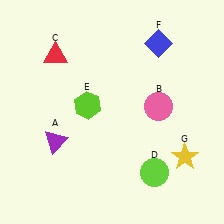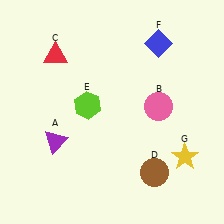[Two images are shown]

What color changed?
The circle (D) changed from lime in Image 1 to brown in Image 2.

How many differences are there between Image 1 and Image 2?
There is 1 difference between the two images.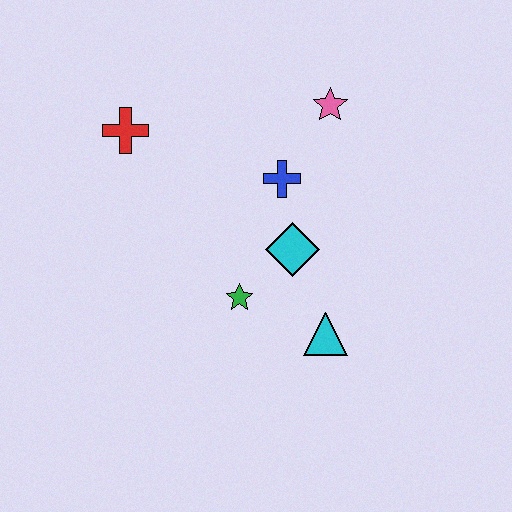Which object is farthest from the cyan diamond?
The red cross is farthest from the cyan diamond.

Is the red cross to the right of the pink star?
No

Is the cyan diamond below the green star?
No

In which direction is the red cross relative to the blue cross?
The red cross is to the left of the blue cross.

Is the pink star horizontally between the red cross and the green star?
No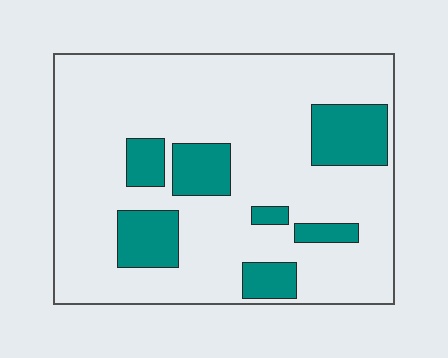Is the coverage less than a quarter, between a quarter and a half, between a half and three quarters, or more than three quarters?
Less than a quarter.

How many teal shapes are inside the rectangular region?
7.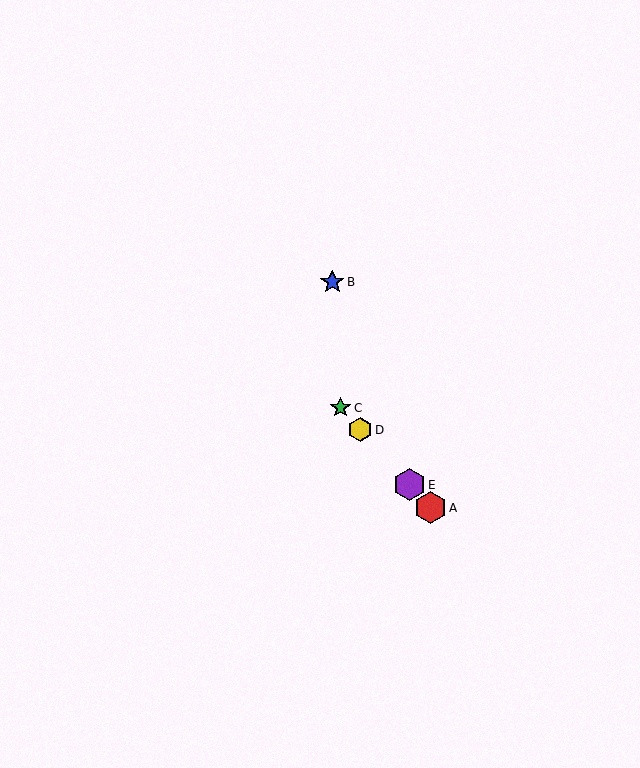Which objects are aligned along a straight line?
Objects A, C, D, E are aligned along a straight line.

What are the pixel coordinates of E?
Object E is at (409, 485).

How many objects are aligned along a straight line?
4 objects (A, C, D, E) are aligned along a straight line.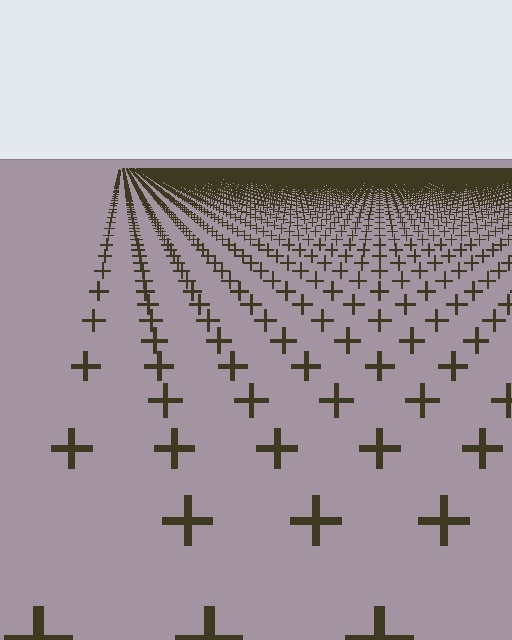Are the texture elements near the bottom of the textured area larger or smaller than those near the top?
Larger. Near the bottom, elements are closer to the viewer and appear at a bigger on-screen size.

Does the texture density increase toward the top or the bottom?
Density increases toward the top.